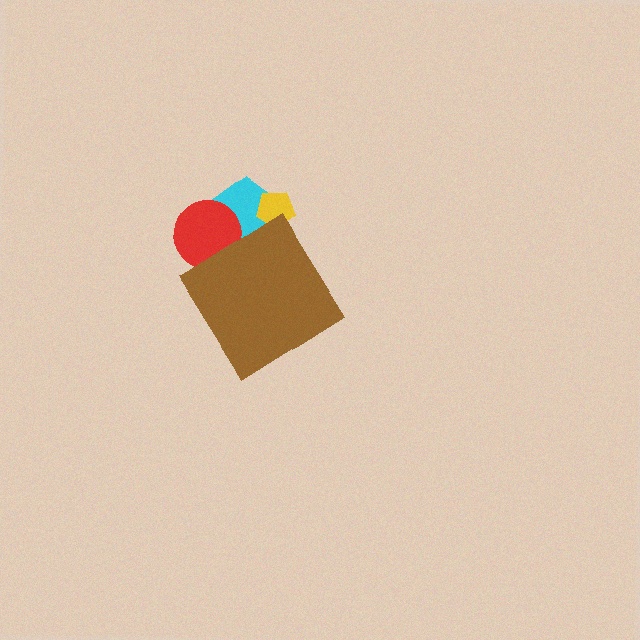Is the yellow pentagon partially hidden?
Yes, the yellow pentagon is partially hidden behind the brown diamond.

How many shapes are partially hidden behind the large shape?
3 shapes are partially hidden.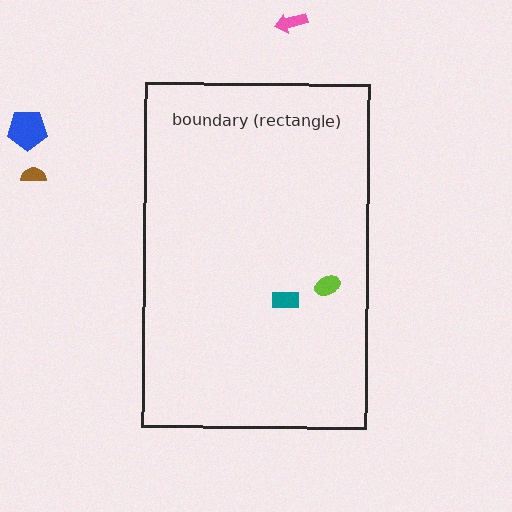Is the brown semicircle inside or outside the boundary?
Outside.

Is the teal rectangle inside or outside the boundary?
Inside.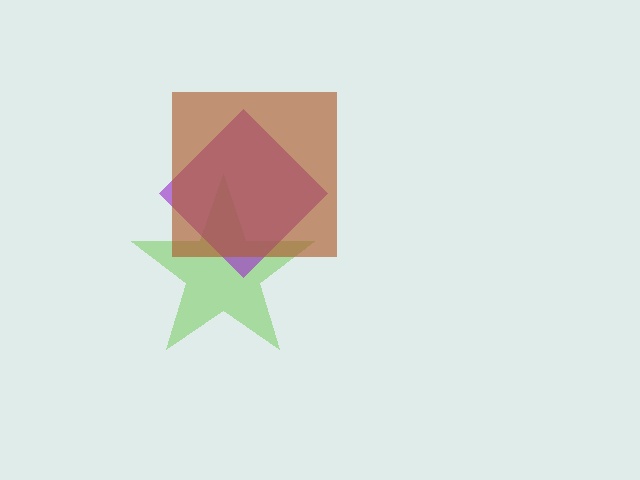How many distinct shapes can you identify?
There are 3 distinct shapes: a lime star, a purple diamond, a brown square.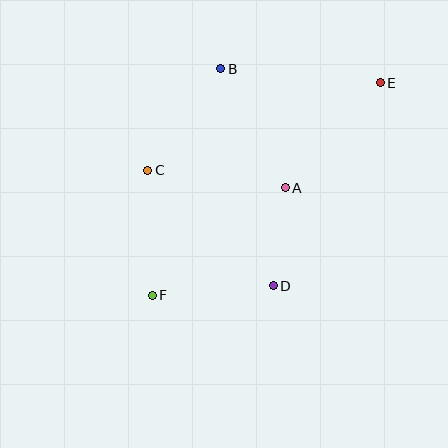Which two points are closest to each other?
Points A and D are closest to each other.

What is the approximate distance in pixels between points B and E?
The distance between B and E is approximately 160 pixels.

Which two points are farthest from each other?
Points E and F are farthest from each other.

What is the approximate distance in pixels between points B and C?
The distance between B and C is approximately 125 pixels.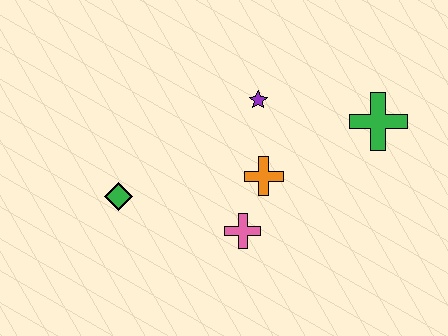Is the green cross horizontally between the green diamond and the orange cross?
No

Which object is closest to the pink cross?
The orange cross is closest to the pink cross.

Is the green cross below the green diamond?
No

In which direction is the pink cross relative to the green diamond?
The pink cross is to the right of the green diamond.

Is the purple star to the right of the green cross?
No